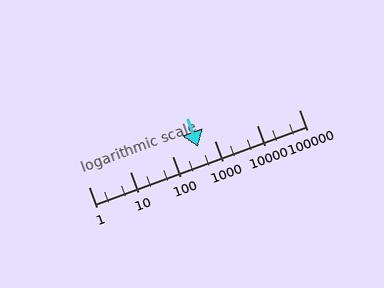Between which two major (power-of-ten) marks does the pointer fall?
The pointer is between 100 and 1000.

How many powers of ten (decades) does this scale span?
The scale spans 5 decades, from 1 to 100000.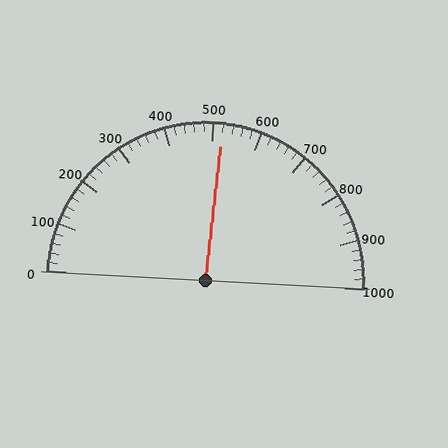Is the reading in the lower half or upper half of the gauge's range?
The reading is in the upper half of the range (0 to 1000).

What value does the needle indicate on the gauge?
The needle indicates approximately 520.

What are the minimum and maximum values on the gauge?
The gauge ranges from 0 to 1000.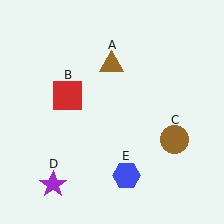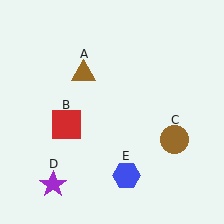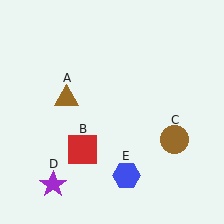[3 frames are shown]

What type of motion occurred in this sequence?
The brown triangle (object A), red square (object B) rotated counterclockwise around the center of the scene.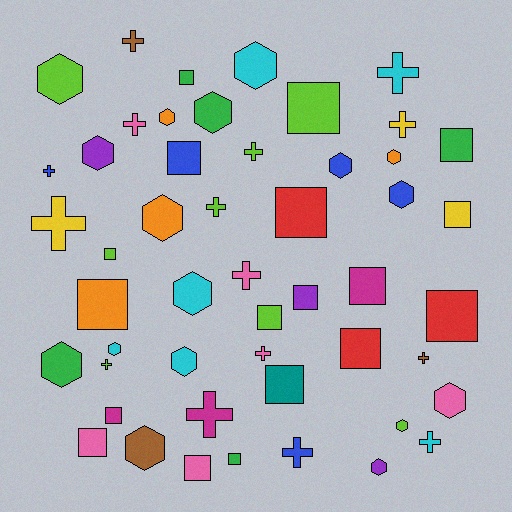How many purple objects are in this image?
There are 3 purple objects.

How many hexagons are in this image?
There are 17 hexagons.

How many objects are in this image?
There are 50 objects.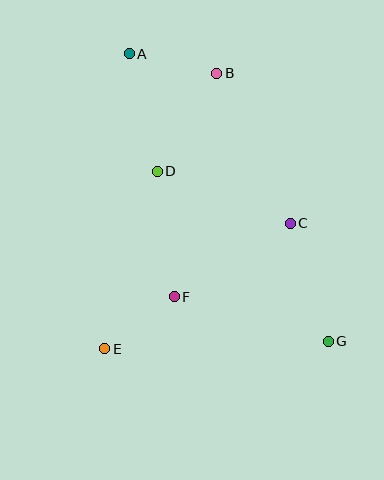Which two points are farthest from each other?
Points A and G are farthest from each other.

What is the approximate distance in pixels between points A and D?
The distance between A and D is approximately 121 pixels.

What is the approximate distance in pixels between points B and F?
The distance between B and F is approximately 227 pixels.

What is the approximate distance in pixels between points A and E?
The distance between A and E is approximately 296 pixels.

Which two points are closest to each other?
Points E and F are closest to each other.